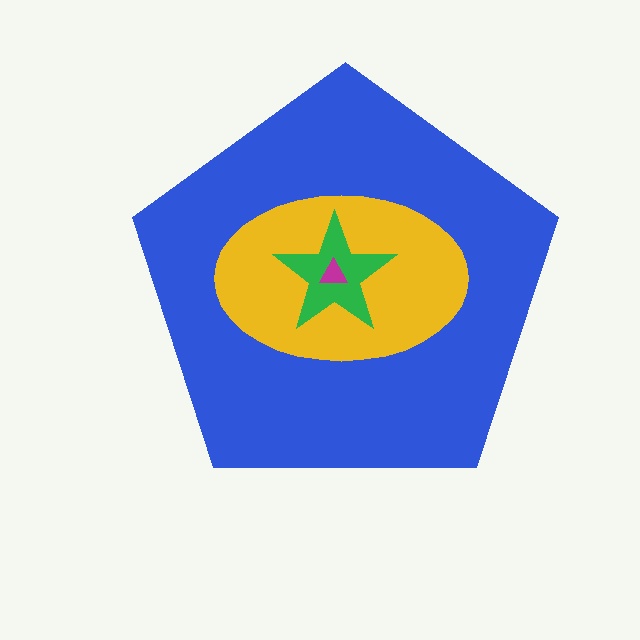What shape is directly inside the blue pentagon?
The yellow ellipse.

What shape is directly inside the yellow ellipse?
The green star.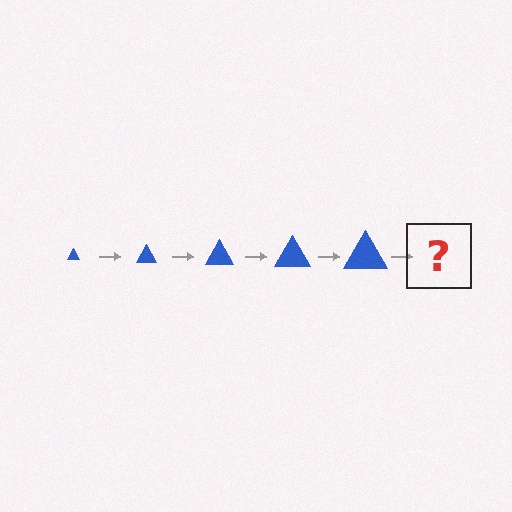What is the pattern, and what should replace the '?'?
The pattern is that the triangle gets progressively larger each step. The '?' should be a blue triangle, larger than the previous one.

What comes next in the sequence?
The next element should be a blue triangle, larger than the previous one.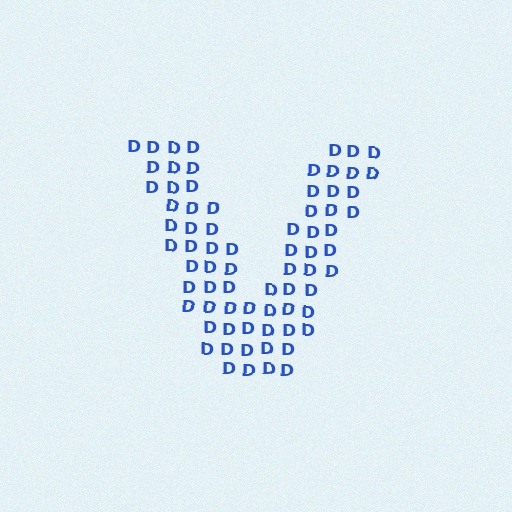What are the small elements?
The small elements are letter D's.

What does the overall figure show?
The overall figure shows the letter V.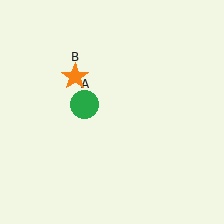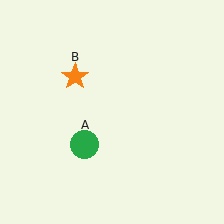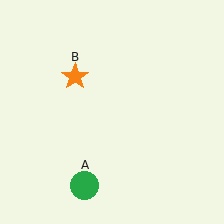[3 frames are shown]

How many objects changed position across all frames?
1 object changed position: green circle (object A).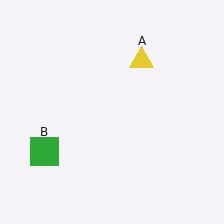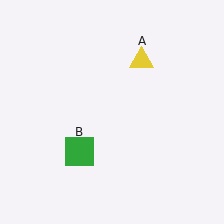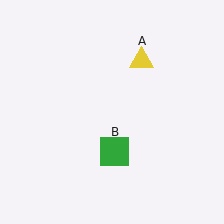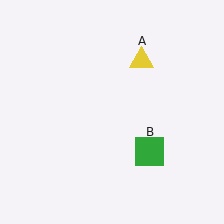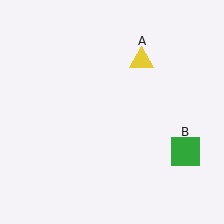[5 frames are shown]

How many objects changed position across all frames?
1 object changed position: green square (object B).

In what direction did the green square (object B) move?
The green square (object B) moved right.